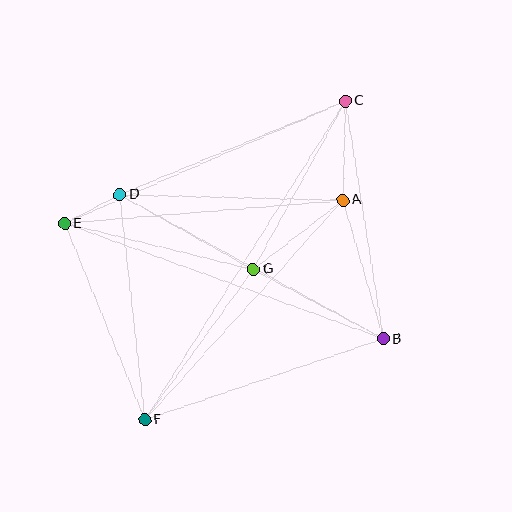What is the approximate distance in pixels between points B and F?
The distance between B and F is approximately 252 pixels.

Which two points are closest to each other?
Points D and E are closest to each other.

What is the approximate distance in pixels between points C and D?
The distance between C and D is approximately 244 pixels.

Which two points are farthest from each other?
Points C and F are farthest from each other.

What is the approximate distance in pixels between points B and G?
The distance between B and G is approximately 147 pixels.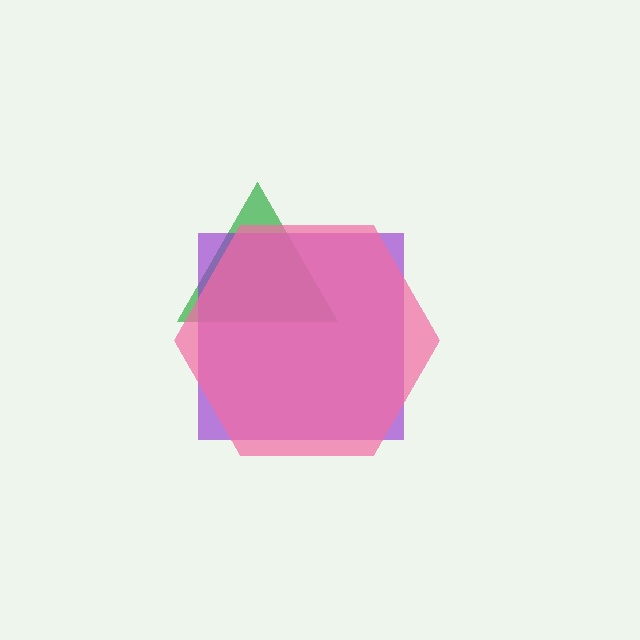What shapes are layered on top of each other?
The layered shapes are: a green triangle, a purple square, a pink hexagon.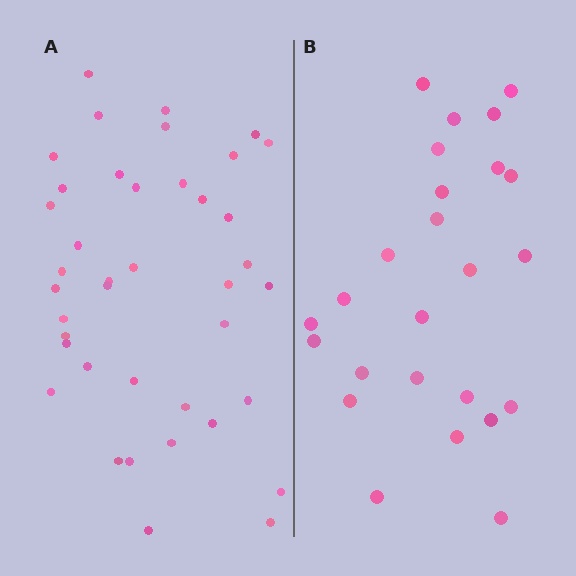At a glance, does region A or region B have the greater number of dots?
Region A (the left region) has more dots.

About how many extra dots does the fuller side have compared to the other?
Region A has approximately 15 more dots than region B.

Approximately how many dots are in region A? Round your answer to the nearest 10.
About 40 dots.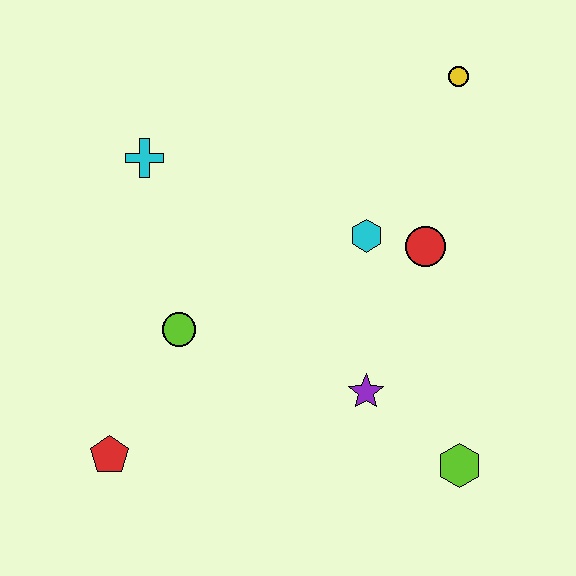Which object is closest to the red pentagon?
The lime circle is closest to the red pentagon.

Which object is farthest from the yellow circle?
The red pentagon is farthest from the yellow circle.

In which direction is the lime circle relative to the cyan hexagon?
The lime circle is to the left of the cyan hexagon.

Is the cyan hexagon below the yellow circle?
Yes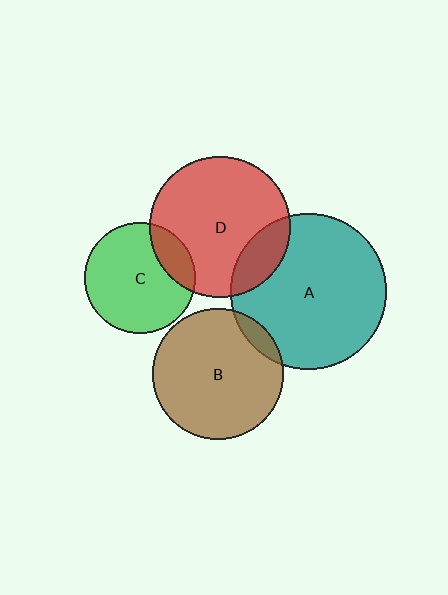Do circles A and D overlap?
Yes.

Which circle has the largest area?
Circle A (teal).